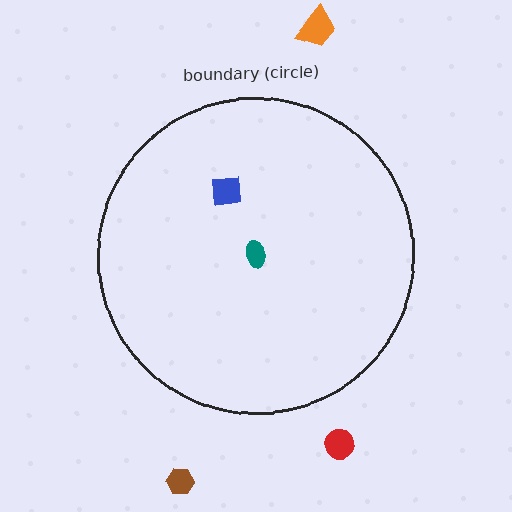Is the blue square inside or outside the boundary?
Inside.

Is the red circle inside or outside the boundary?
Outside.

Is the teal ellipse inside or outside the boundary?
Inside.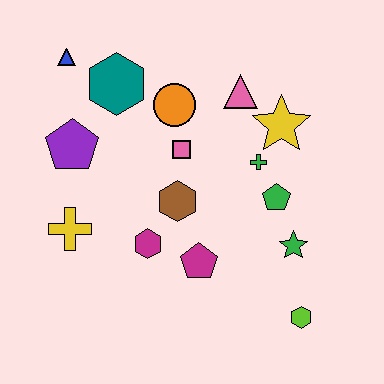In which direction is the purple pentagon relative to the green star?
The purple pentagon is to the left of the green star.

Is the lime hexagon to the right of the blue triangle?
Yes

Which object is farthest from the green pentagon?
The blue triangle is farthest from the green pentagon.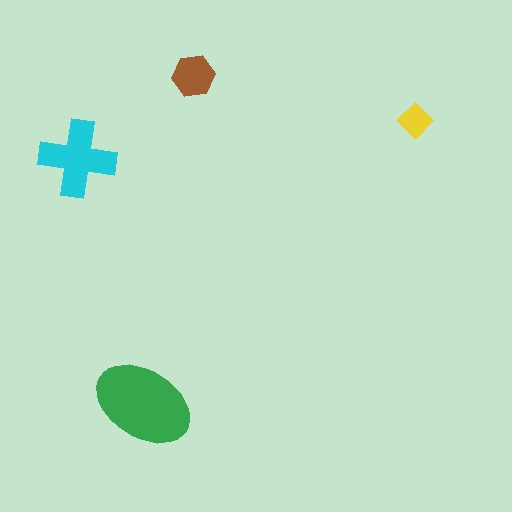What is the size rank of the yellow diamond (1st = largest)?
4th.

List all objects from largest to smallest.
The green ellipse, the cyan cross, the brown hexagon, the yellow diamond.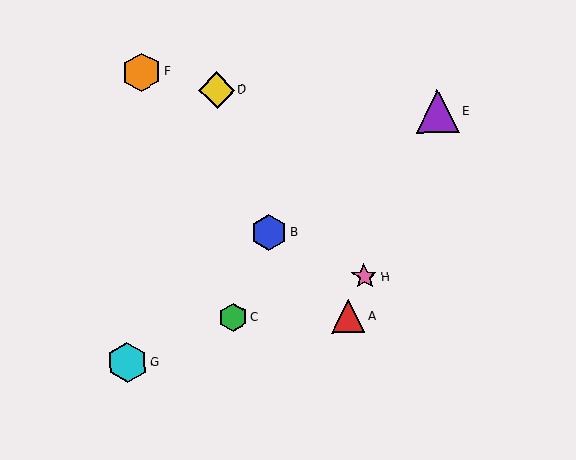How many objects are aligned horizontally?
2 objects (A, C) are aligned horizontally.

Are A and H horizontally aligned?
No, A is at y≈316 and H is at y≈277.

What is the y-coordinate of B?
Object B is at y≈233.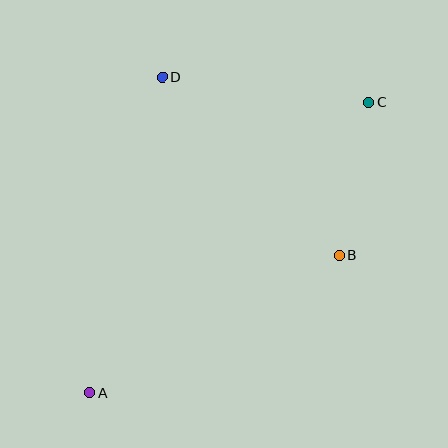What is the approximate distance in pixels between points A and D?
The distance between A and D is approximately 324 pixels.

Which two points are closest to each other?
Points B and C are closest to each other.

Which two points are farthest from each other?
Points A and C are farthest from each other.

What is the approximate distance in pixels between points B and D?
The distance between B and D is approximately 251 pixels.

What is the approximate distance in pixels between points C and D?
The distance between C and D is approximately 208 pixels.